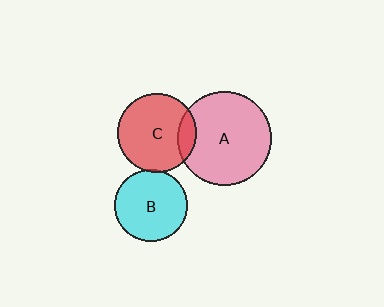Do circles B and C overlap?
Yes.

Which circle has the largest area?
Circle A (pink).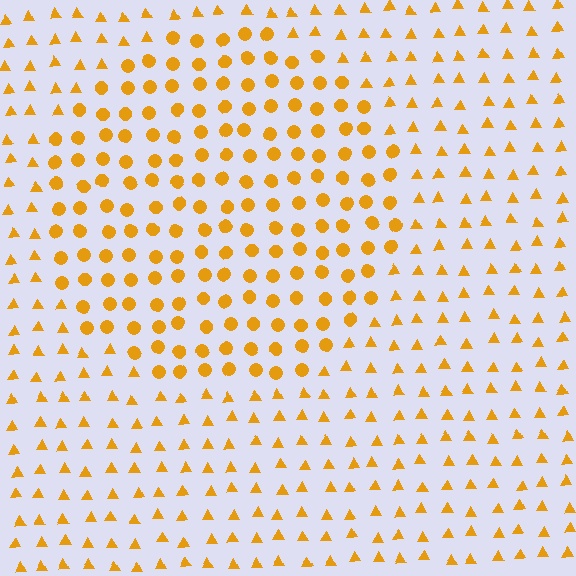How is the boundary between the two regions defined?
The boundary is defined by a change in element shape: circles inside vs. triangles outside. All elements share the same color and spacing.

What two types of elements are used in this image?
The image uses circles inside the circle region and triangles outside it.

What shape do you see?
I see a circle.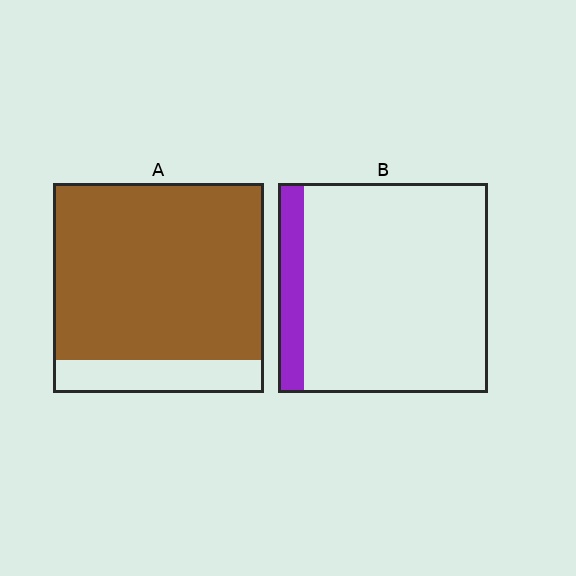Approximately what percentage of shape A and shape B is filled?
A is approximately 85% and B is approximately 10%.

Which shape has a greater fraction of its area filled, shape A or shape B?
Shape A.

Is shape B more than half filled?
No.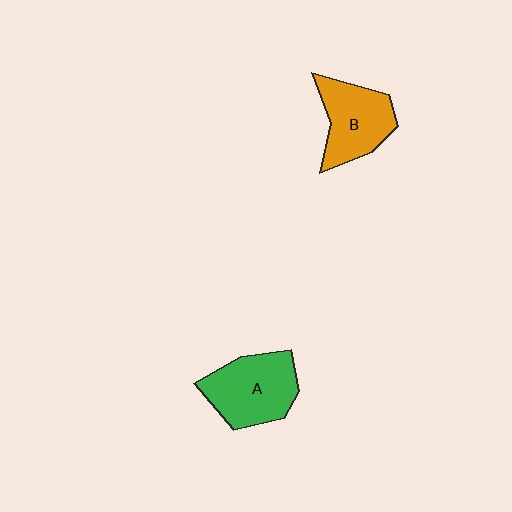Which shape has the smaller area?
Shape B (orange).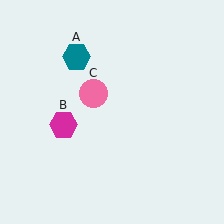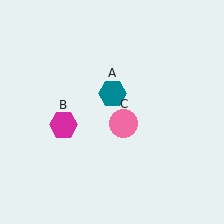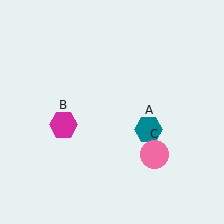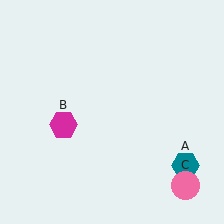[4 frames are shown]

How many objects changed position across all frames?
2 objects changed position: teal hexagon (object A), pink circle (object C).